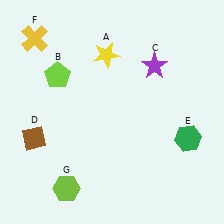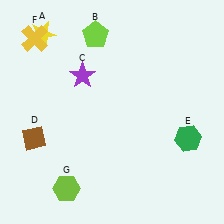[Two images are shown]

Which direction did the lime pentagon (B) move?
The lime pentagon (B) moved up.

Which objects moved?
The objects that moved are: the yellow star (A), the lime pentagon (B), the purple star (C).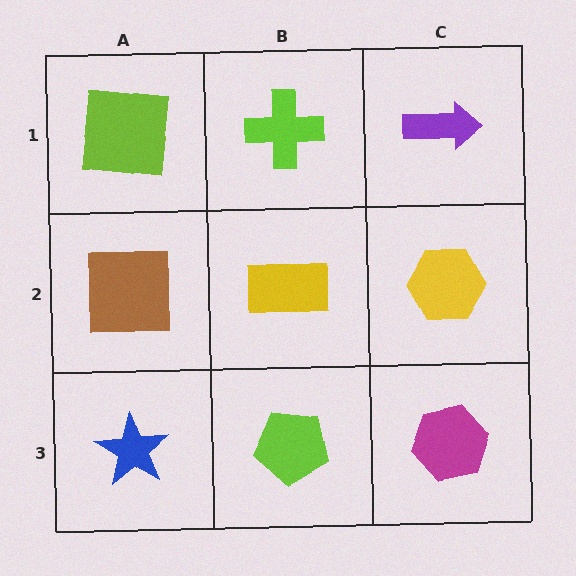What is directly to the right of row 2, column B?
A yellow hexagon.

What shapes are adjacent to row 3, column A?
A brown square (row 2, column A), a lime pentagon (row 3, column B).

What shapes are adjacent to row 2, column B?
A lime cross (row 1, column B), a lime pentagon (row 3, column B), a brown square (row 2, column A), a yellow hexagon (row 2, column C).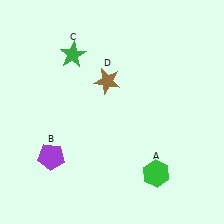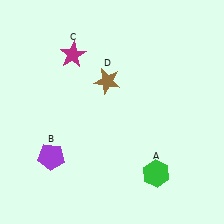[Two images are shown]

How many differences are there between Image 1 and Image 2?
There is 1 difference between the two images.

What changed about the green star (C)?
In Image 1, C is green. In Image 2, it changed to magenta.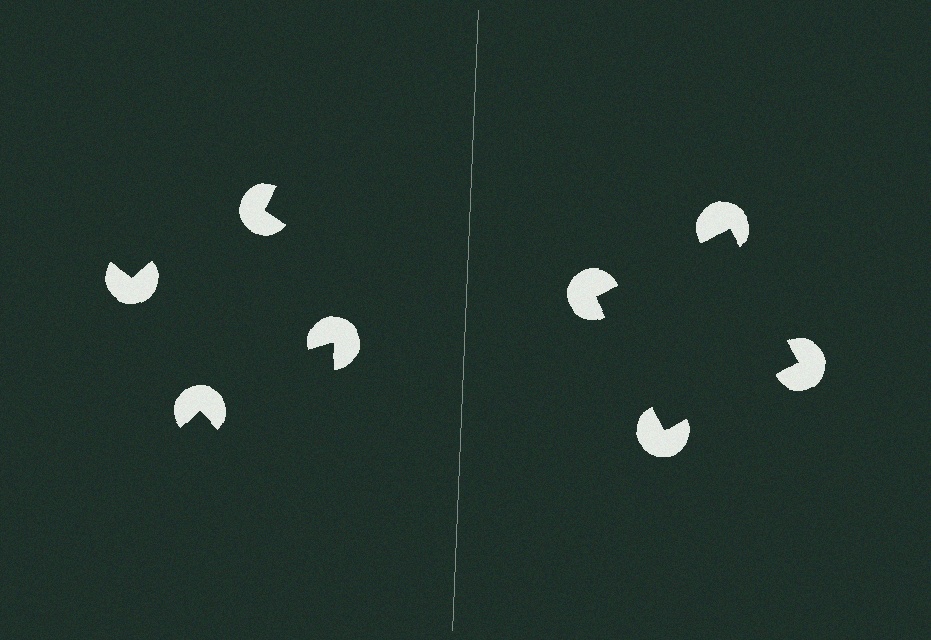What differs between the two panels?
The pac-man discs are positioned identically on both sides; only the wedge orientations differ. On the right they align to a square; on the left they are misaligned.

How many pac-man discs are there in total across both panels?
8 — 4 on each side.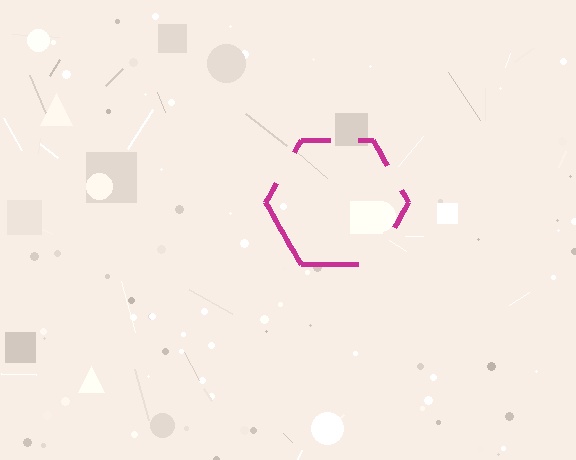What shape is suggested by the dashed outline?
The dashed outline suggests a hexagon.